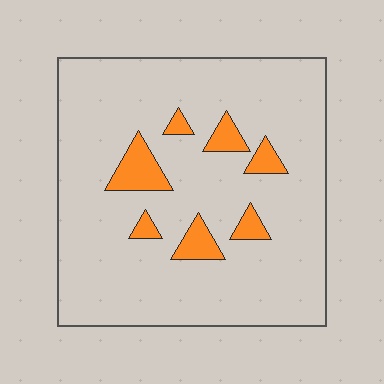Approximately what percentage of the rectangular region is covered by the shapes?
Approximately 10%.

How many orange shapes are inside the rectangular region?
7.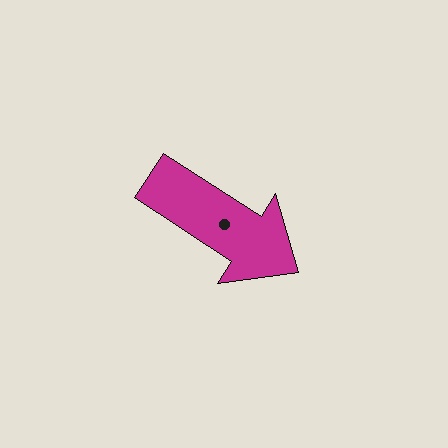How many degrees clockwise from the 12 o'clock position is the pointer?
Approximately 123 degrees.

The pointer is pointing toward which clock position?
Roughly 4 o'clock.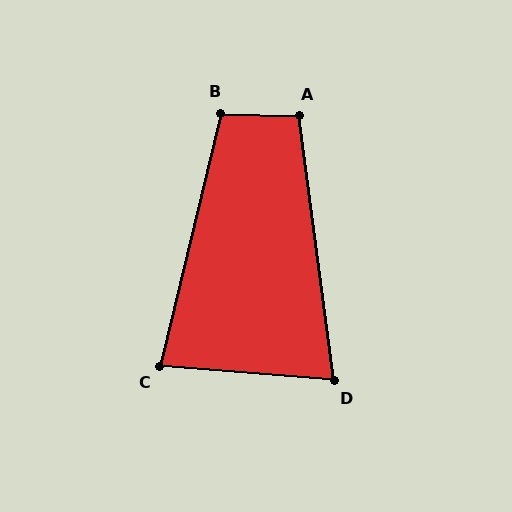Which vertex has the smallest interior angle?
D, at approximately 78 degrees.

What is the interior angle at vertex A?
Approximately 99 degrees (obtuse).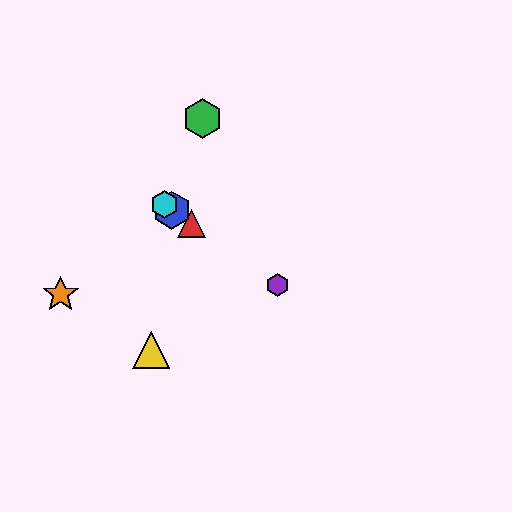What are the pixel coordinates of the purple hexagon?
The purple hexagon is at (277, 285).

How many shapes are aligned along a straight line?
4 shapes (the red triangle, the blue hexagon, the purple hexagon, the cyan hexagon) are aligned along a straight line.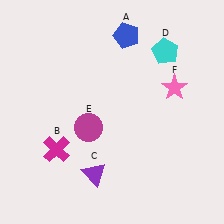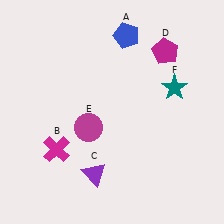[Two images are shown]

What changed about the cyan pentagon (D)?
In Image 1, D is cyan. In Image 2, it changed to magenta.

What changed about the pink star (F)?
In Image 1, F is pink. In Image 2, it changed to teal.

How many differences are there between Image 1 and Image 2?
There are 2 differences between the two images.